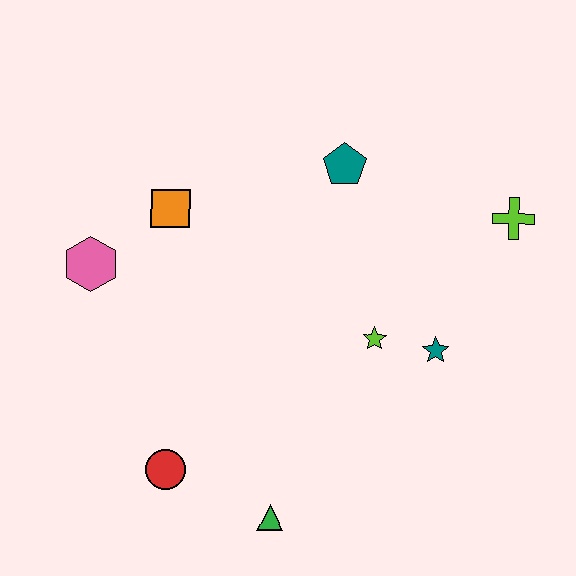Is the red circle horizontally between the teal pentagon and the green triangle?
No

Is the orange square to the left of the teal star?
Yes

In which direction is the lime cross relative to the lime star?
The lime cross is to the right of the lime star.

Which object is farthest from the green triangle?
The lime cross is farthest from the green triangle.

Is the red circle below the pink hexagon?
Yes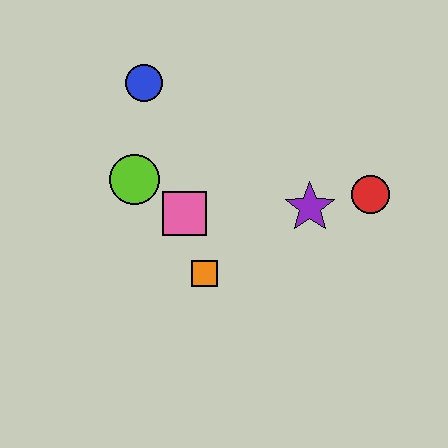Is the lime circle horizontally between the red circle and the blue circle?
No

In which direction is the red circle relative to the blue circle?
The red circle is to the right of the blue circle.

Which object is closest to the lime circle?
The pink square is closest to the lime circle.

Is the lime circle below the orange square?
No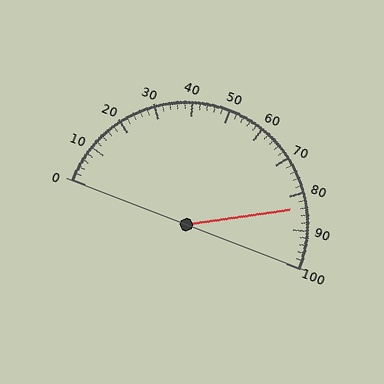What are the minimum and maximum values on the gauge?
The gauge ranges from 0 to 100.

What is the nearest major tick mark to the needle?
The nearest major tick mark is 80.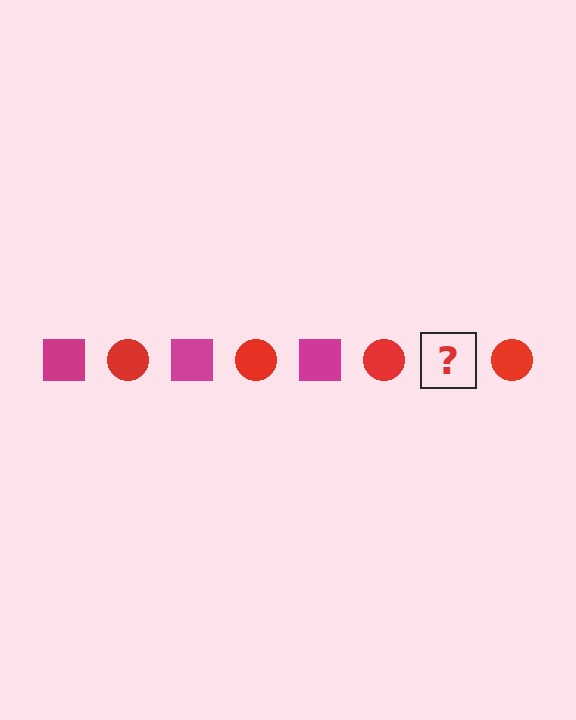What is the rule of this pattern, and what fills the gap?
The rule is that the pattern alternates between magenta square and red circle. The gap should be filled with a magenta square.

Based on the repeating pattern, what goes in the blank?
The blank should be a magenta square.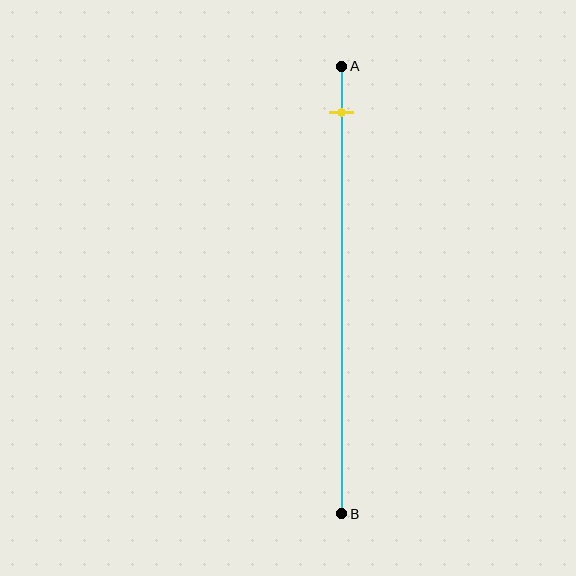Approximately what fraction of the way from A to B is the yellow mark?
The yellow mark is approximately 10% of the way from A to B.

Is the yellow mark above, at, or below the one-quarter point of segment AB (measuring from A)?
The yellow mark is above the one-quarter point of segment AB.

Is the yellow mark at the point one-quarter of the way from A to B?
No, the mark is at about 10% from A, not at the 25% one-quarter point.